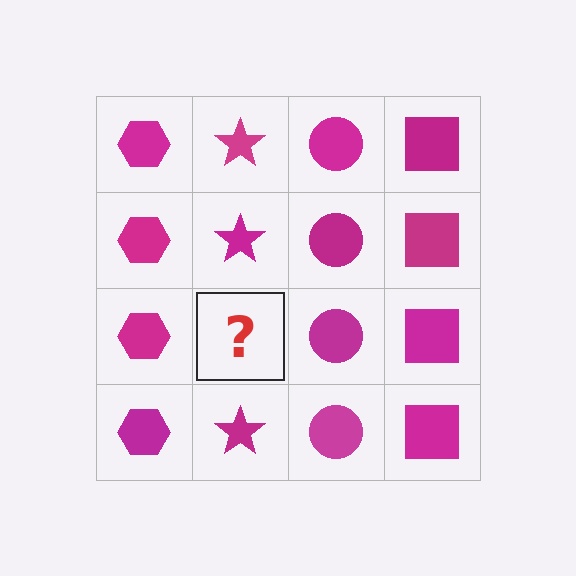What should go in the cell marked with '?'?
The missing cell should contain a magenta star.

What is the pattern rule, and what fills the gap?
The rule is that each column has a consistent shape. The gap should be filled with a magenta star.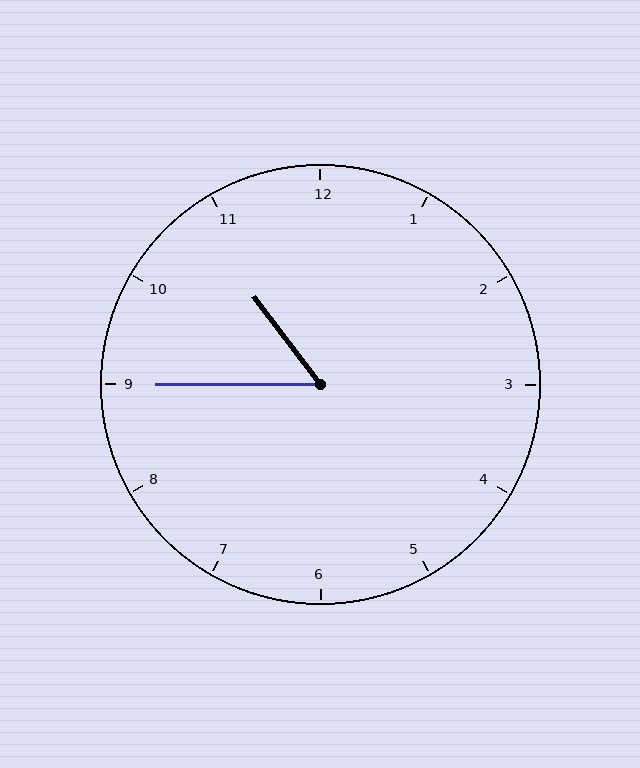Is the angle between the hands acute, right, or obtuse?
It is acute.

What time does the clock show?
10:45.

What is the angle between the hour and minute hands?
Approximately 52 degrees.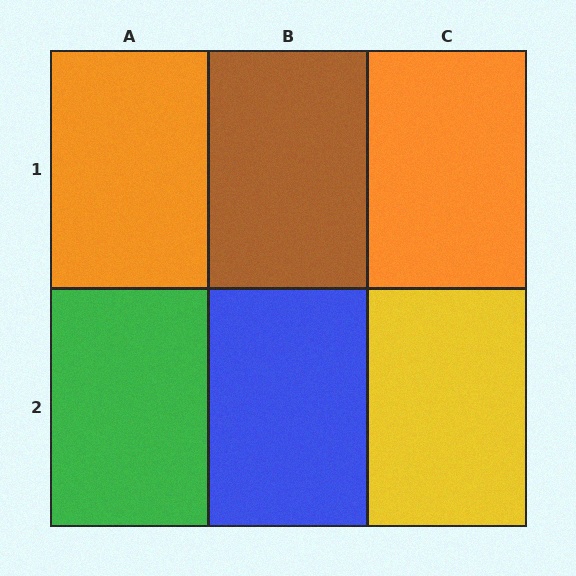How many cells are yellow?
1 cell is yellow.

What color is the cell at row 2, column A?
Green.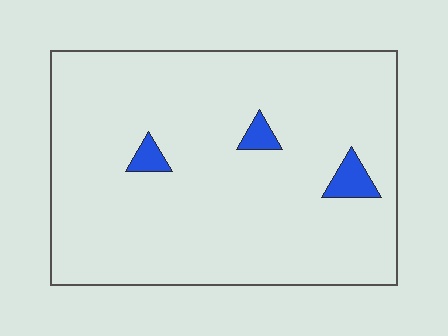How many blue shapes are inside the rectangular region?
3.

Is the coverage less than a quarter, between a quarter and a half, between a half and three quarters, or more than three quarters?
Less than a quarter.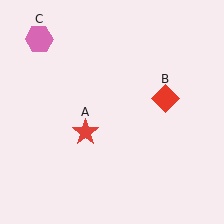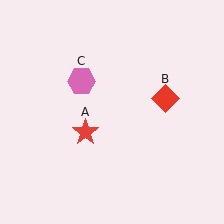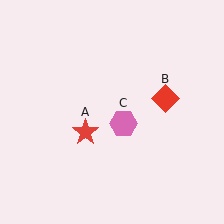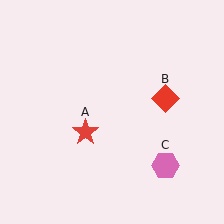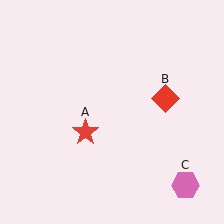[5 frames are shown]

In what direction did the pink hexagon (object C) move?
The pink hexagon (object C) moved down and to the right.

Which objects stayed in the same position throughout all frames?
Red star (object A) and red diamond (object B) remained stationary.